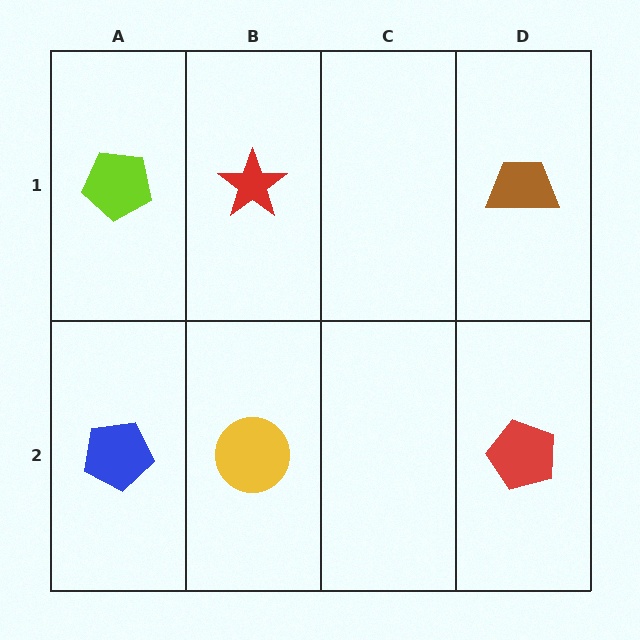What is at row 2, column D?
A red pentagon.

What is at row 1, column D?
A brown trapezoid.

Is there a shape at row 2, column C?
No, that cell is empty.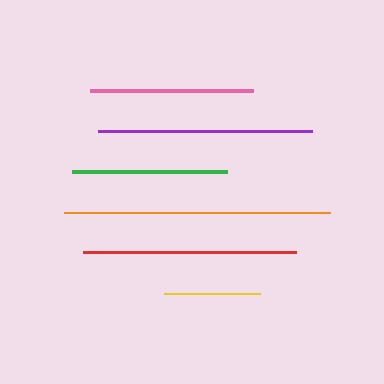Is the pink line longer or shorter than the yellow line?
The pink line is longer than the yellow line.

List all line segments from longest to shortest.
From longest to shortest: orange, purple, red, pink, green, yellow.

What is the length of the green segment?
The green segment is approximately 155 pixels long.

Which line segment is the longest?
The orange line is the longest at approximately 266 pixels.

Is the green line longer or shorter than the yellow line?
The green line is longer than the yellow line.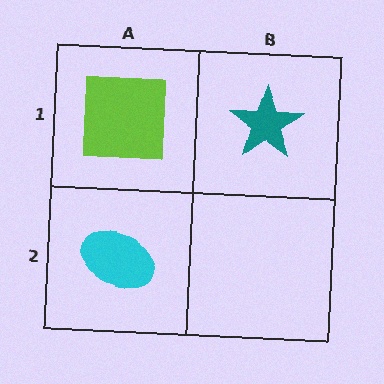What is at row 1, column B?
A teal star.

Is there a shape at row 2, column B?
No, that cell is empty.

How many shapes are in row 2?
1 shape.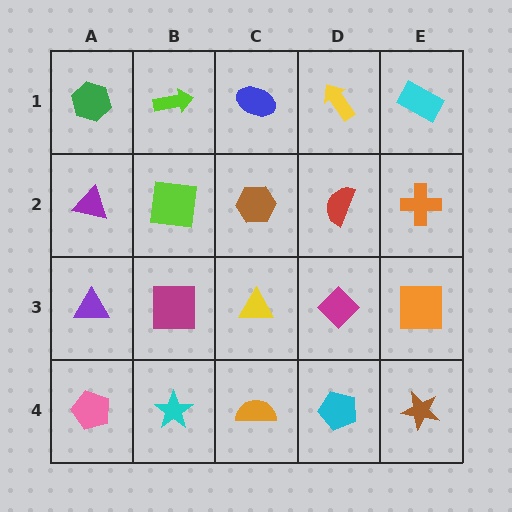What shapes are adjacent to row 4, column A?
A purple triangle (row 3, column A), a cyan star (row 4, column B).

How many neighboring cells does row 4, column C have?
3.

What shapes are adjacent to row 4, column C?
A yellow triangle (row 3, column C), a cyan star (row 4, column B), a cyan pentagon (row 4, column D).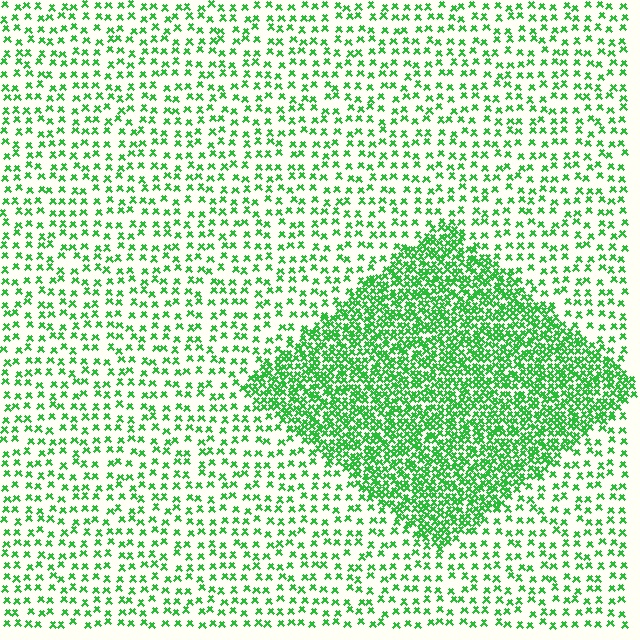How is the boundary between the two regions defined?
The boundary is defined by a change in element density (approximately 2.8x ratio). All elements are the same color, size, and shape.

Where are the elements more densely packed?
The elements are more densely packed inside the diamond boundary.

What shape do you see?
I see a diamond.